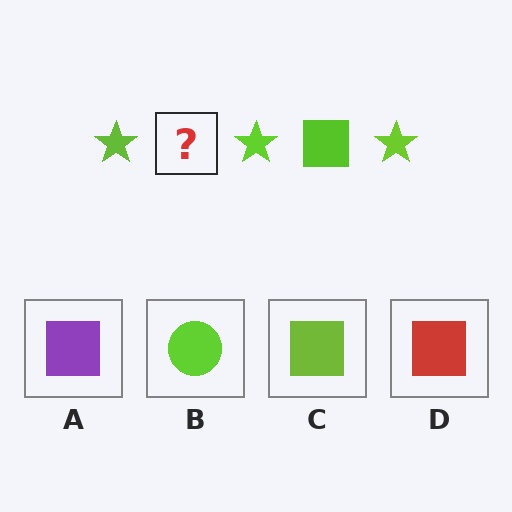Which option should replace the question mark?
Option C.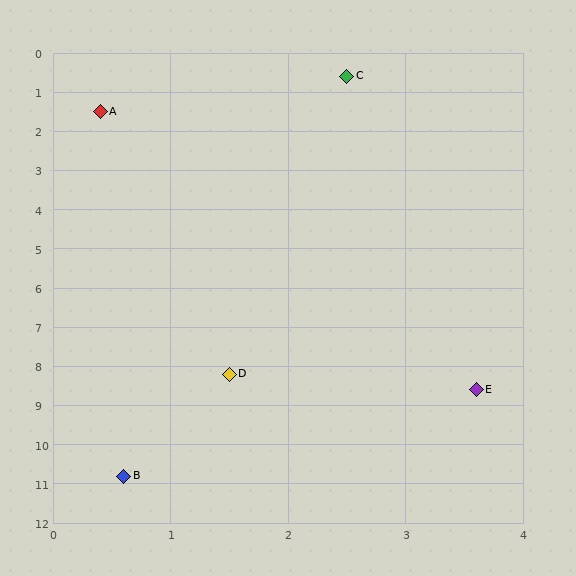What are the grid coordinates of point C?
Point C is at approximately (2.5, 0.6).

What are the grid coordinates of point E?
Point E is at approximately (3.6, 8.6).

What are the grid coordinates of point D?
Point D is at approximately (1.5, 8.2).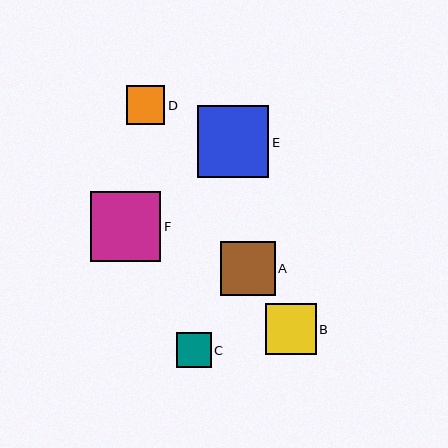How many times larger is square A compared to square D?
Square A is approximately 1.4 times the size of square D.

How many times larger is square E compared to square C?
Square E is approximately 2.1 times the size of square C.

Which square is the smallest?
Square C is the smallest with a size of approximately 35 pixels.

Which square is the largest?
Square E is the largest with a size of approximately 72 pixels.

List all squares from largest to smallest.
From largest to smallest: E, F, A, B, D, C.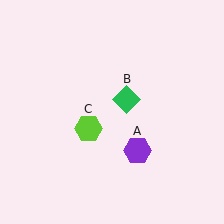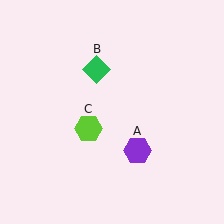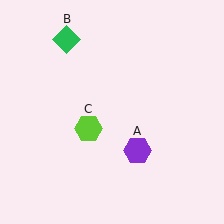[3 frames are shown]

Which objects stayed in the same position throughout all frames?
Purple hexagon (object A) and lime hexagon (object C) remained stationary.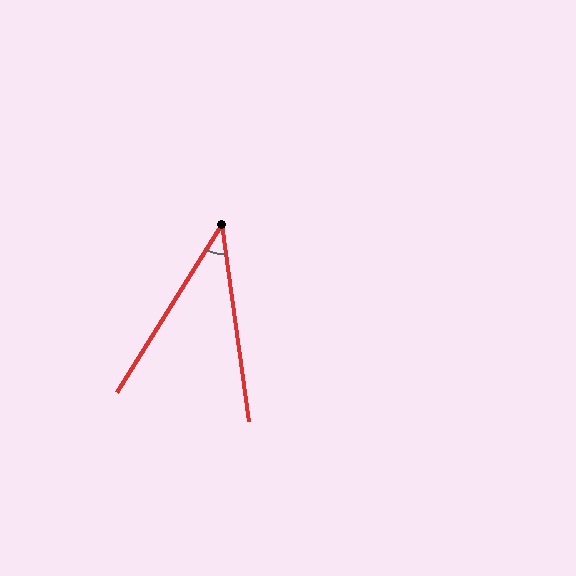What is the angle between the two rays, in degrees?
Approximately 40 degrees.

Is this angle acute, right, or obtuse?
It is acute.